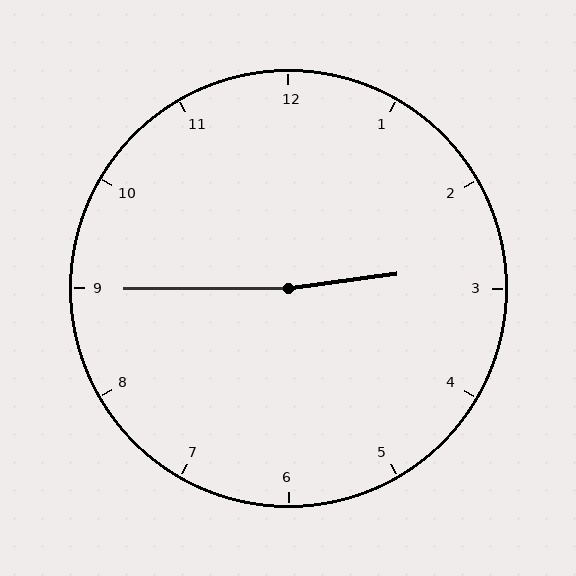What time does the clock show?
2:45.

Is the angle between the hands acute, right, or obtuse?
It is obtuse.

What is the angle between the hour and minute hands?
Approximately 172 degrees.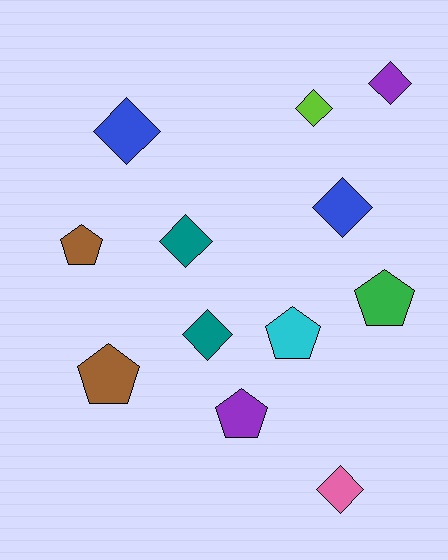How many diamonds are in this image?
There are 7 diamonds.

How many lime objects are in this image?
There is 1 lime object.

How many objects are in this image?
There are 12 objects.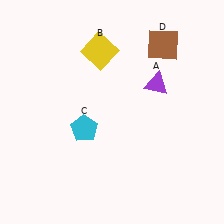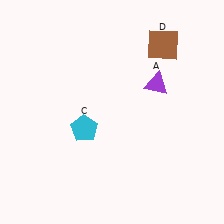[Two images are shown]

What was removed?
The yellow square (B) was removed in Image 2.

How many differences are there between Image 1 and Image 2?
There is 1 difference between the two images.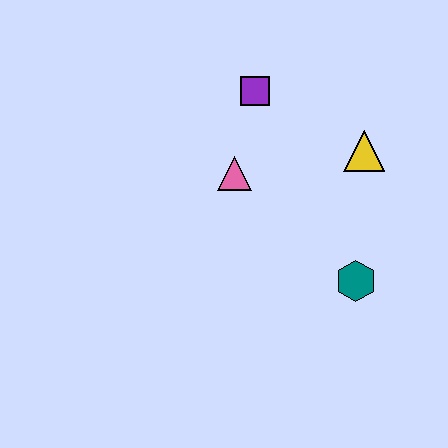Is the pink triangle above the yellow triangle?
No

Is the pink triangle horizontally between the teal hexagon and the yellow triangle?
No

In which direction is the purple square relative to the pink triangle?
The purple square is above the pink triangle.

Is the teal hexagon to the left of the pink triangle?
No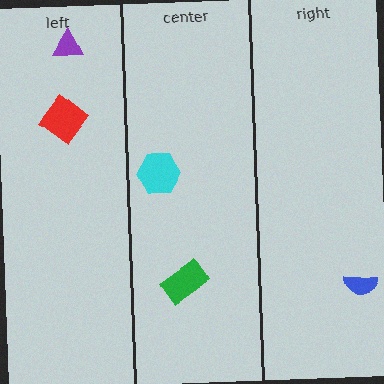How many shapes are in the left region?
2.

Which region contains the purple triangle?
The left region.